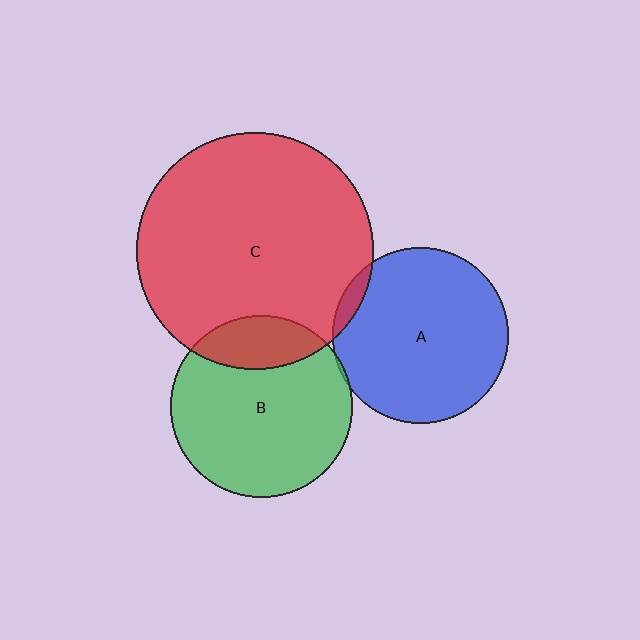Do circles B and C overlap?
Yes.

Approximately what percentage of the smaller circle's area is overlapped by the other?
Approximately 20%.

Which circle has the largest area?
Circle C (red).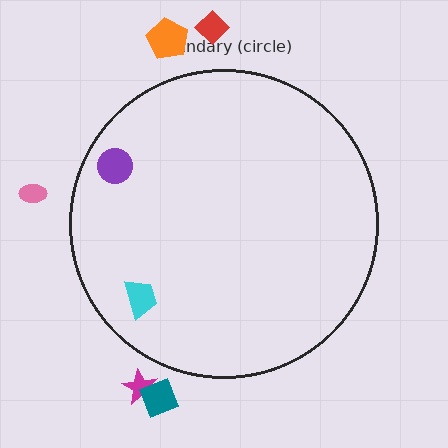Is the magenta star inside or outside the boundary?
Outside.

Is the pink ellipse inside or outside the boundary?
Outside.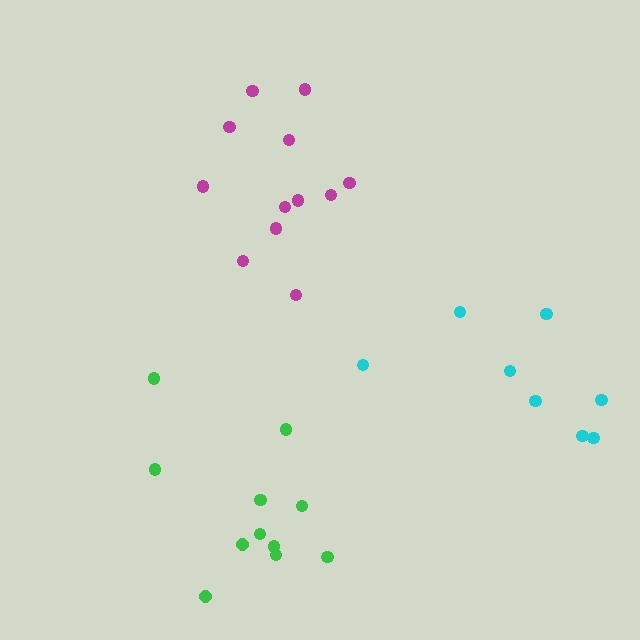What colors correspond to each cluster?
The clusters are colored: green, magenta, cyan.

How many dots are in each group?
Group 1: 11 dots, Group 2: 12 dots, Group 3: 8 dots (31 total).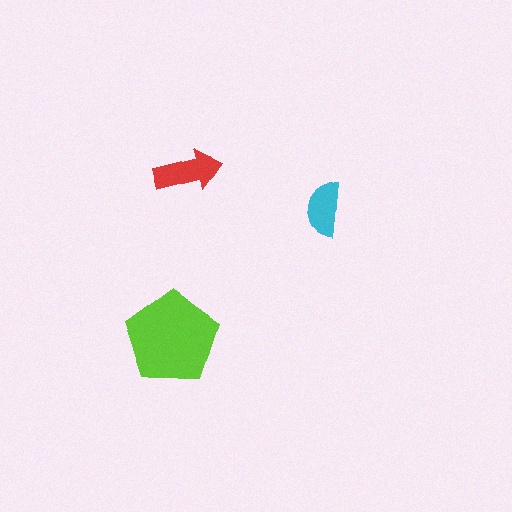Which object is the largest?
The lime pentagon.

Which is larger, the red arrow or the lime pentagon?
The lime pentagon.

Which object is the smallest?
The cyan semicircle.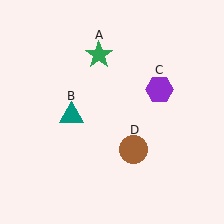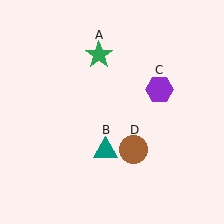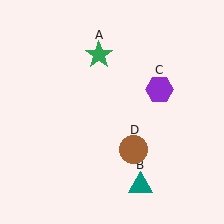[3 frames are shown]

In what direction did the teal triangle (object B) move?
The teal triangle (object B) moved down and to the right.